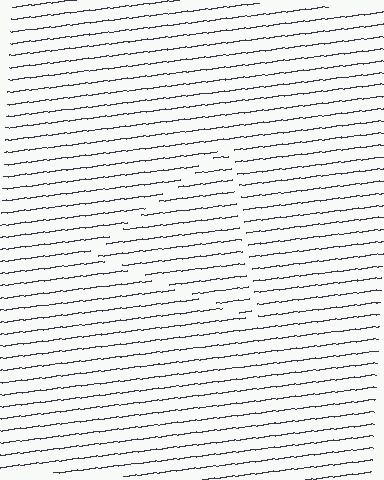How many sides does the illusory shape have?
3 sides — the line-ends trace a triangle.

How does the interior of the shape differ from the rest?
The interior of the shape contains the same grating, shifted by half a period — the contour is defined by the phase discontinuity where line-ends from the inner and outer gratings abut.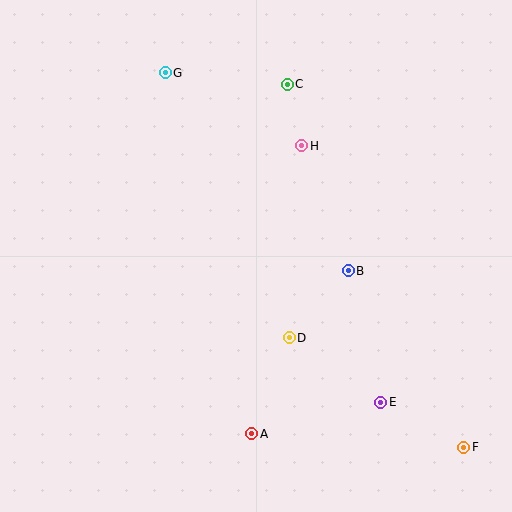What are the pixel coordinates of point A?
Point A is at (252, 434).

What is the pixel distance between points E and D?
The distance between E and D is 112 pixels.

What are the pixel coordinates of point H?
Point H is at (302, 146).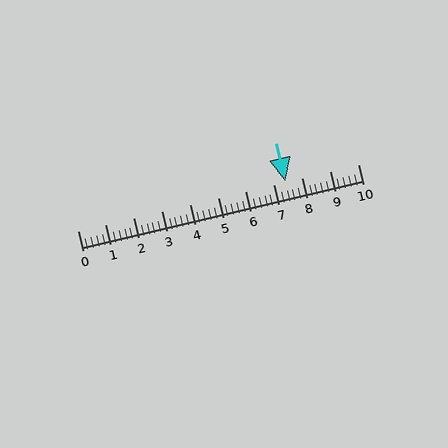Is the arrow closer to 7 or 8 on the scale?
The arrow is closer to 7.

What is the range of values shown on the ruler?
The ruler shows values from 0 to 10.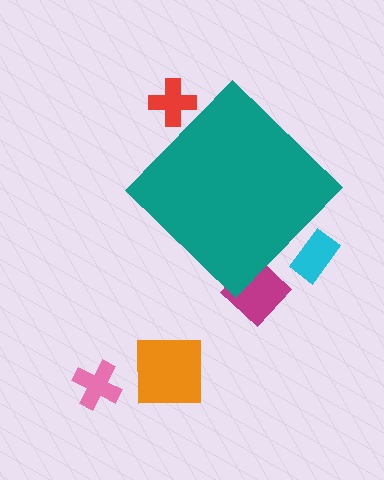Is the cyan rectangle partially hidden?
Yes, the cyan rectangle is partially hidden behind the teal diamond.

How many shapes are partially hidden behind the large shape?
3 shapes are partially hidden.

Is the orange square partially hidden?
No, the orange square is fully visible.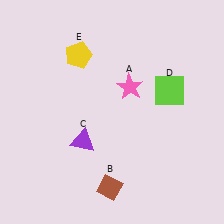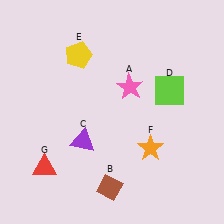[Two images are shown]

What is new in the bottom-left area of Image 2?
A red triangle (G) was added in the bottom-left area of Image 2.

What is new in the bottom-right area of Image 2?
An orange star (F) was added in the bottom-right area of Image 2.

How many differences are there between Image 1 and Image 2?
There are 2 differences between the two images.